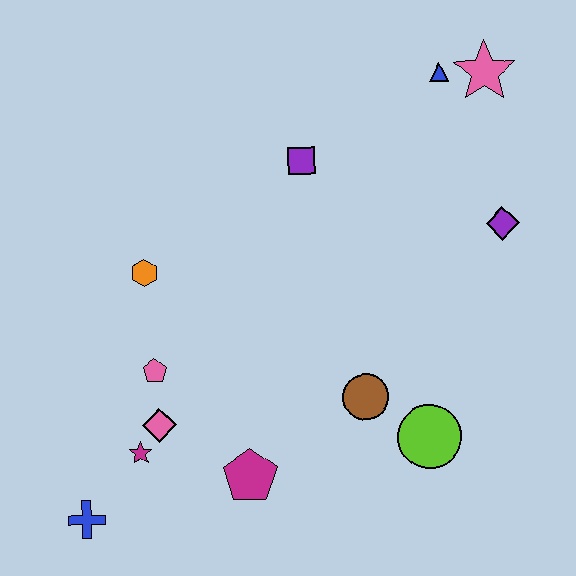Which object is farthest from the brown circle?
The pink star is farthest from the brown circle.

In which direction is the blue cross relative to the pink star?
The blue cross is below the pink star.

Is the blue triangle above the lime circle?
Yes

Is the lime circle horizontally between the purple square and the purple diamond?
Yes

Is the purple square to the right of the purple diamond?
No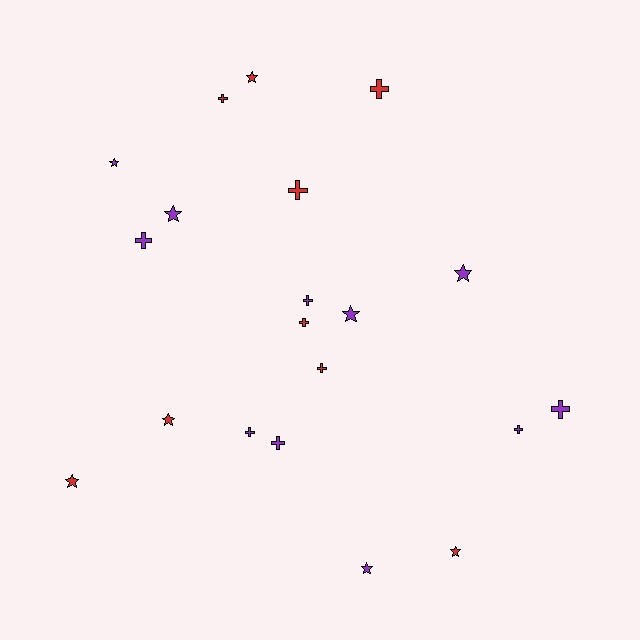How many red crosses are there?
There are 5 red crosses.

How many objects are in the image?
There are 20 objects.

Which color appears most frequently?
Purple, with 11 objects.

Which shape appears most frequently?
Cross, with 11 objects.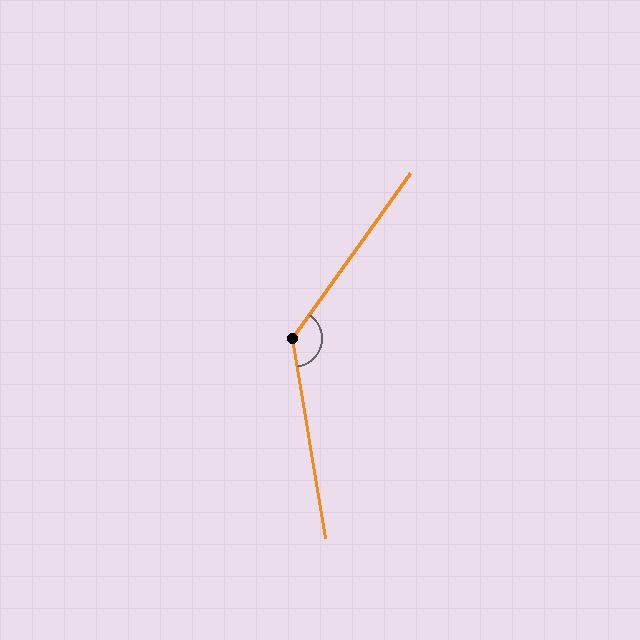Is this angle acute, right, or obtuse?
It is obtuse.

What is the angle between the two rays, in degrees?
Approximately 135 degrees.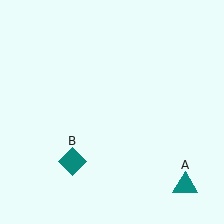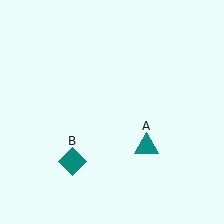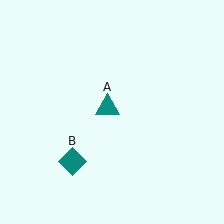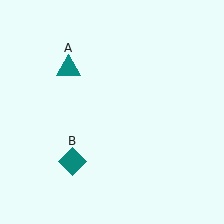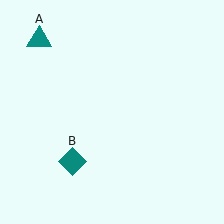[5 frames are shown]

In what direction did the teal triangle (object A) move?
The teal triangle (object A) moved up and to the left.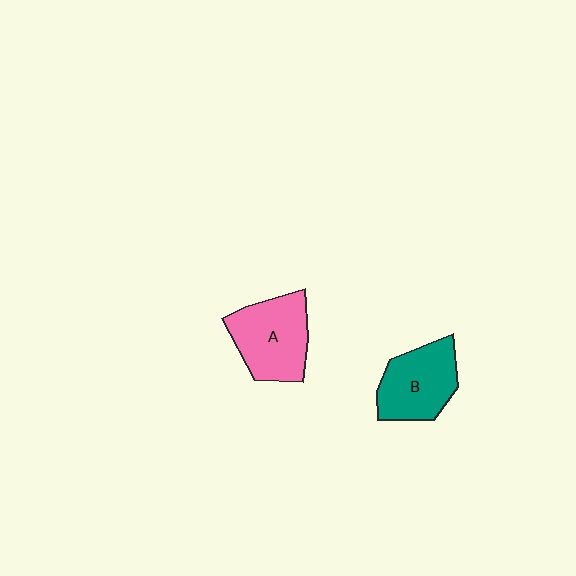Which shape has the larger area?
Shape A (pink).